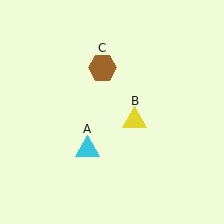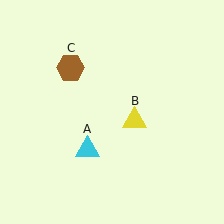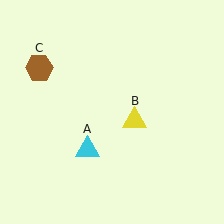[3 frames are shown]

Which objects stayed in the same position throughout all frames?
Cyan triangle (object A) and yellow triangle (object B) remained stationary.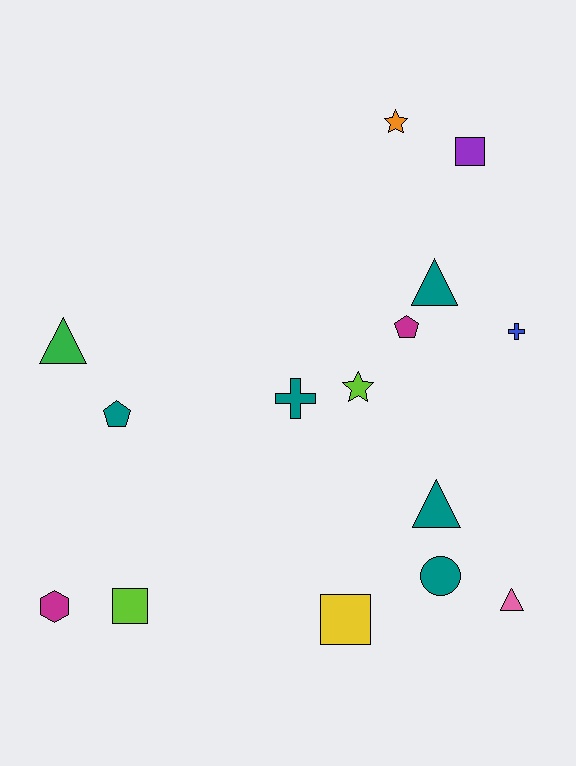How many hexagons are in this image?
There is 1 hexagon.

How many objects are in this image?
There are 15 objects.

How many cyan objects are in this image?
There are no cyan objects.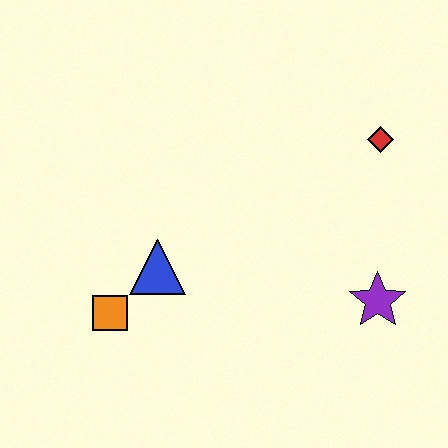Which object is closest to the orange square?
The blue triangle is closest to the orange square.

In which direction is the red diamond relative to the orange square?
The red diamond is to the right of the orange square.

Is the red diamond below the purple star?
No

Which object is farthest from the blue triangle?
The red diamond is farthest from the blue triangle.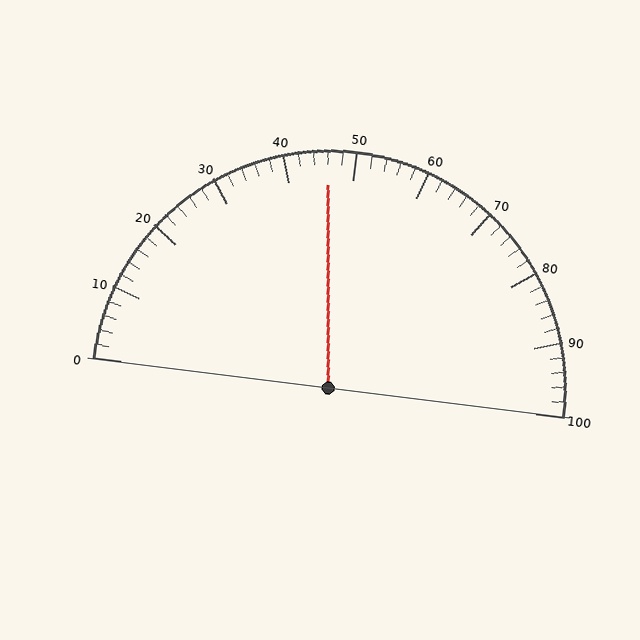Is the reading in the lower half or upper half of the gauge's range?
The reading is in the lower half of the range (0 to 100).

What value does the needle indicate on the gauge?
The needle indicates approximately 46.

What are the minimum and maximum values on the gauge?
The gauge ranges from 0 to 100.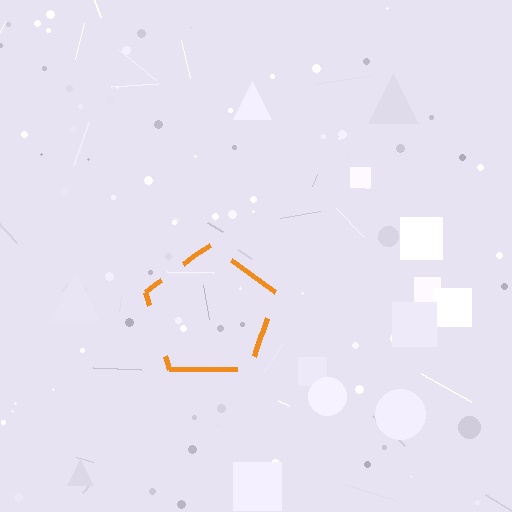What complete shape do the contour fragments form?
The contour fragments form a pentagon.